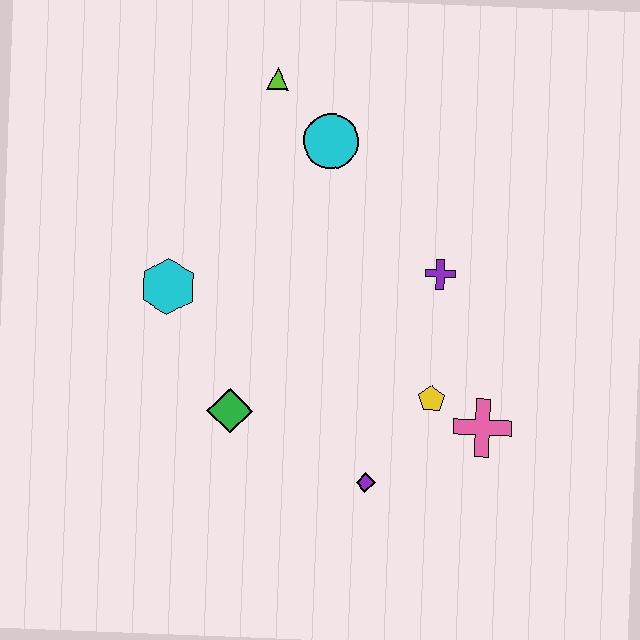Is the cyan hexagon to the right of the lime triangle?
No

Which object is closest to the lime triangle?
The cyan circle is closest to the lime triangle.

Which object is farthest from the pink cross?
The lime triangle is farthest from the pink cross.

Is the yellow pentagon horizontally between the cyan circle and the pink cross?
Yes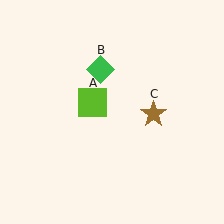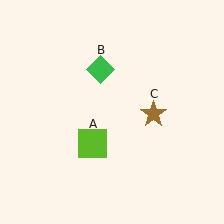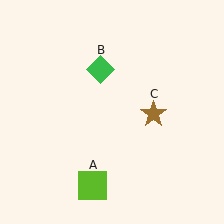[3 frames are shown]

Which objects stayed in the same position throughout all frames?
Green diamond (object B) and brown star (object C) remained stationary.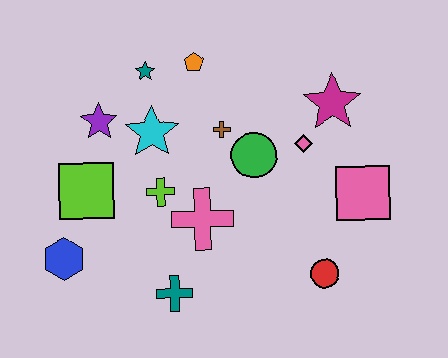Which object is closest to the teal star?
The orange pentagon is closest to the teal star.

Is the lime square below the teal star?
Yes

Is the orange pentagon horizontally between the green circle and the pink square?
No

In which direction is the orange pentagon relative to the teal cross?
The orange pentagon is above the teal cross.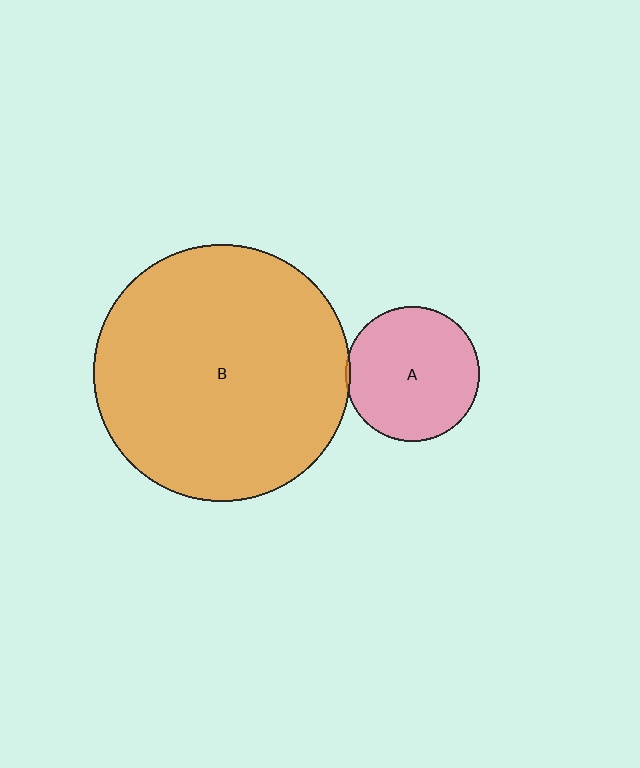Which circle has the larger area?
Circle B (orange).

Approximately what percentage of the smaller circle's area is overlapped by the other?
Approximately 5%.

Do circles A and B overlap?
Yes.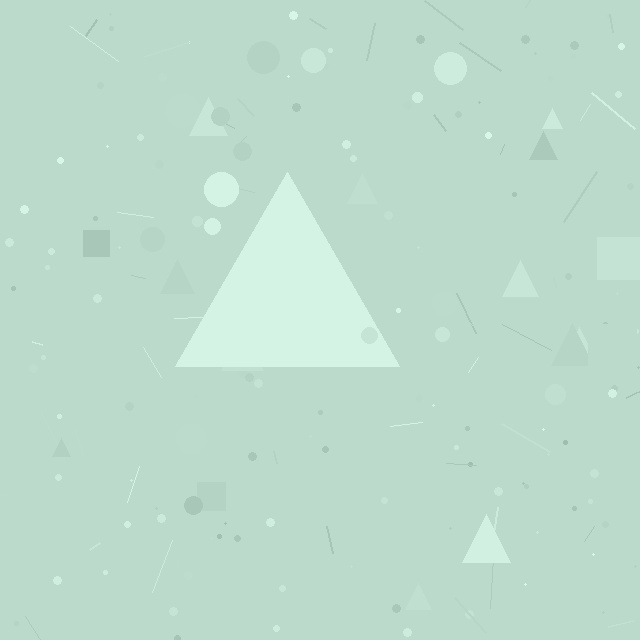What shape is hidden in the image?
A triangle is hidden in the image.